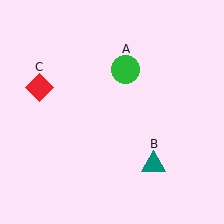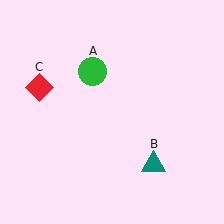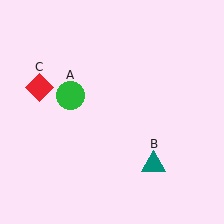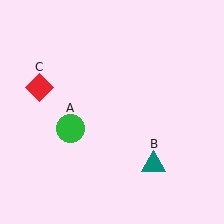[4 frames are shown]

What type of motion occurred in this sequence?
The green circle (object A) rotated counterclockwise around the center of the scene.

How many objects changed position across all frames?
1 object changed position: green circle (object A).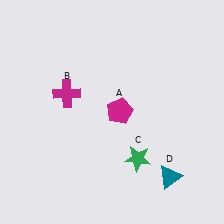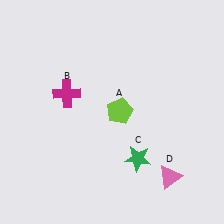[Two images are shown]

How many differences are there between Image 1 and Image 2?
There are 2 differences between the two images.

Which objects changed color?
A changed from magenta to lime. D changed from teal to pink.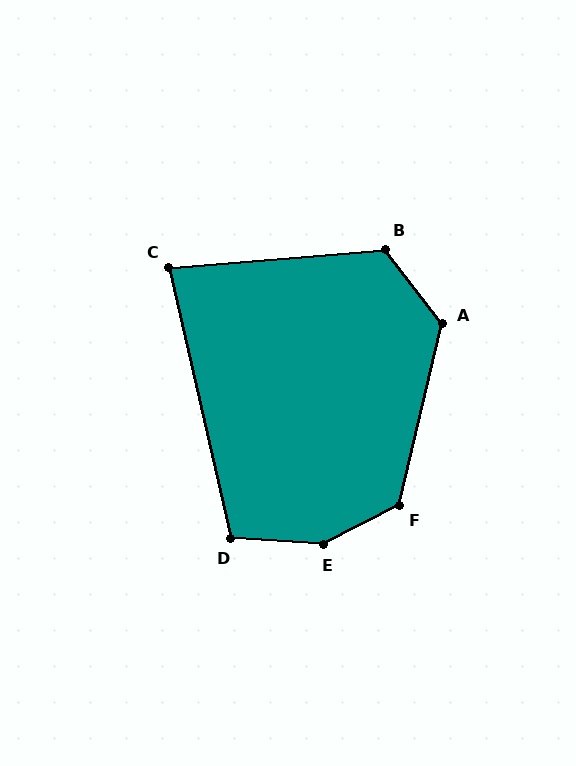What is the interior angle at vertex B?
Approximately 123 degrees (obtuse).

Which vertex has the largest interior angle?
E, at approximately 149 degrees.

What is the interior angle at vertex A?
Approximately 129 degrees (obtuse).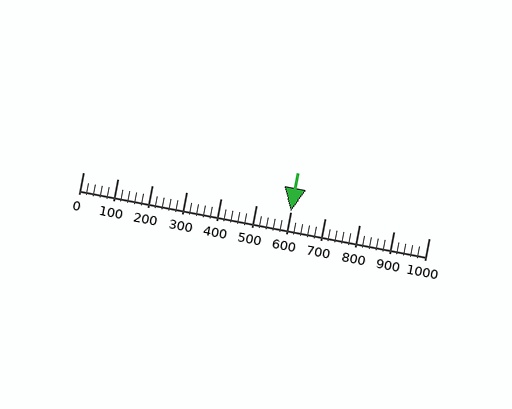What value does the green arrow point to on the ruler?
The green arrow points to approximately 600.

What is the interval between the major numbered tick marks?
The major tick marks are spaced 100 units apart.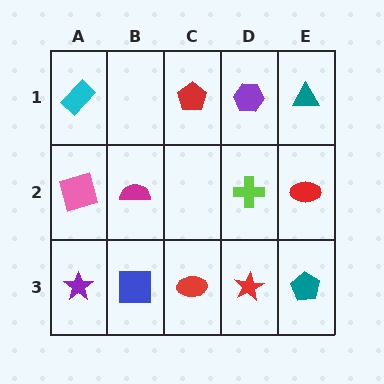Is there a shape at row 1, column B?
No, that cell is empty.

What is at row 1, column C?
A red pentagon.